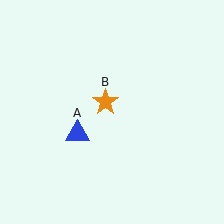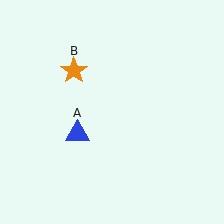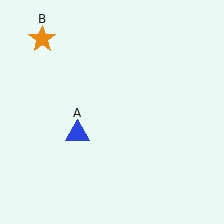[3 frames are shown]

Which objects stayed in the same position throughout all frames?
Blue triangle (object A) remained stationary.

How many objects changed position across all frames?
1 object changed position: orange star (object B).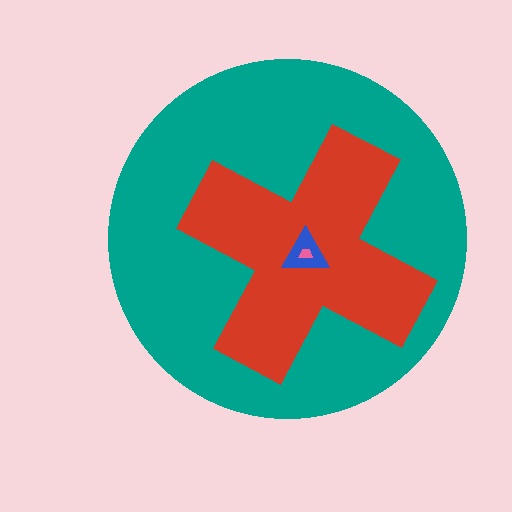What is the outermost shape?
The teal circle.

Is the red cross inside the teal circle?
Yes.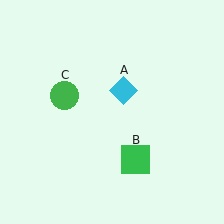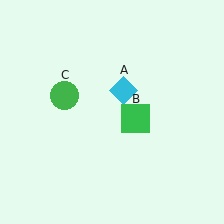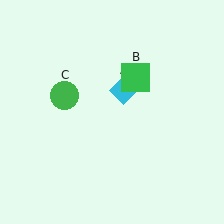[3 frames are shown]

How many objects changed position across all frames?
1 object changed position: green square (object B).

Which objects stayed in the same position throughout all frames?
Cyan diamond (object A) and green circle (object C) remained stationary.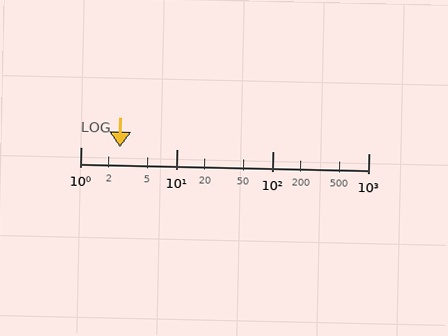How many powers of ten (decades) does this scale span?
The scale spans 3 decades, from 1 to 1000.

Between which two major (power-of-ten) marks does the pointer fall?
The pointer is between 1 and 10.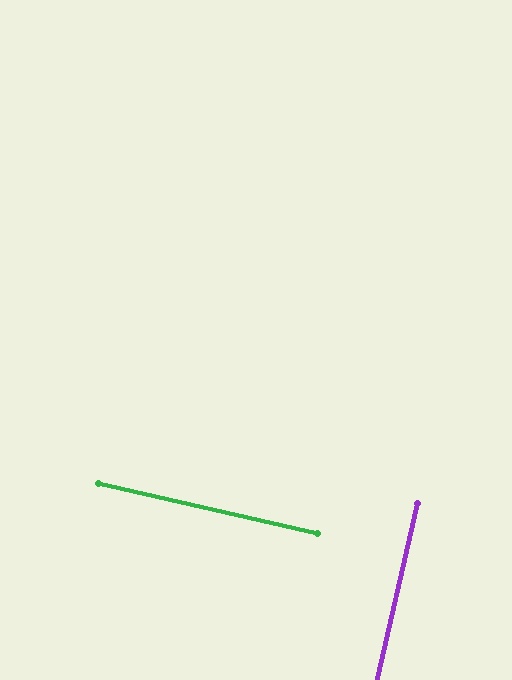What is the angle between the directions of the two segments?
Approximately 90 degrees.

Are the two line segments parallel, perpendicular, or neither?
Perpendicular — they meet at approximately 90°.